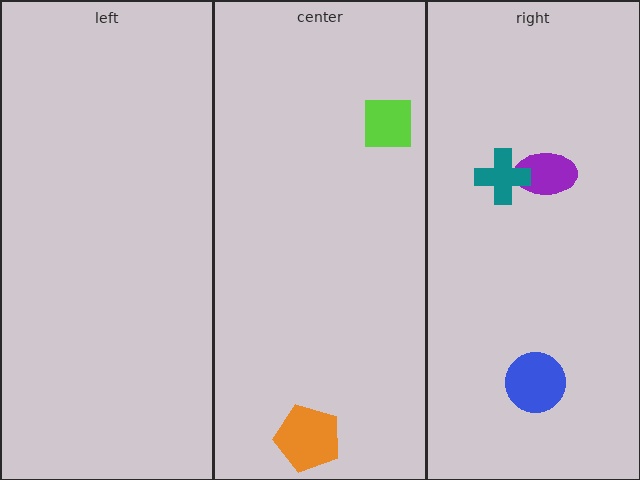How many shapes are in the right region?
3.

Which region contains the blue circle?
The right region.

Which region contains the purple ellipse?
The right region.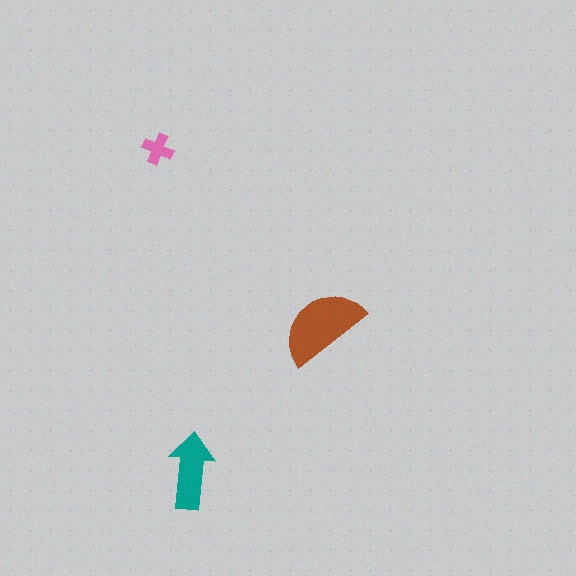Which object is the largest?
The brown semicircle.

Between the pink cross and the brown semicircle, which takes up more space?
The brown semicircle.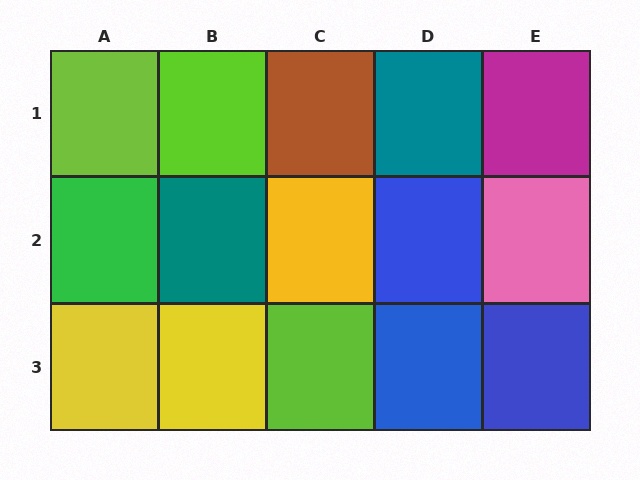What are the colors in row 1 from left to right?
Lime, lime, brown, teal, magenta.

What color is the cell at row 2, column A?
Green.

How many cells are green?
1 cell is green.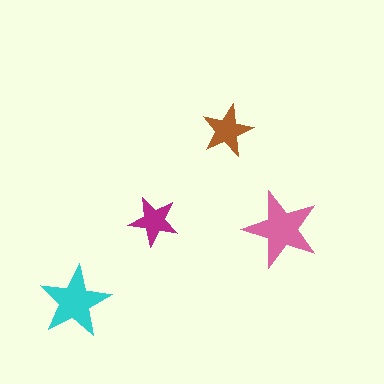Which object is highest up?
The brown star is topmost.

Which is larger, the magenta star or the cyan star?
The cyan one.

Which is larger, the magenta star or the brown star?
The brown one.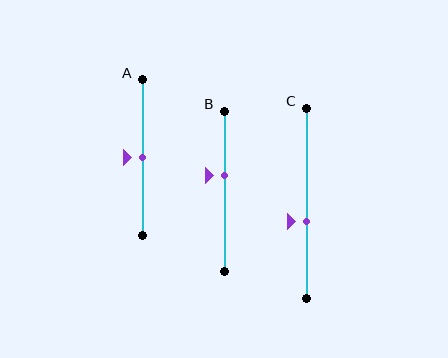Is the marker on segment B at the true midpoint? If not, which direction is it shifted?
No, the marker on segment B is shifted upward by about 10% of the segment length.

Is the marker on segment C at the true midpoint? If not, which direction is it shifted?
No, the marker on segment C is shifted downward by about 10% of the segment length.